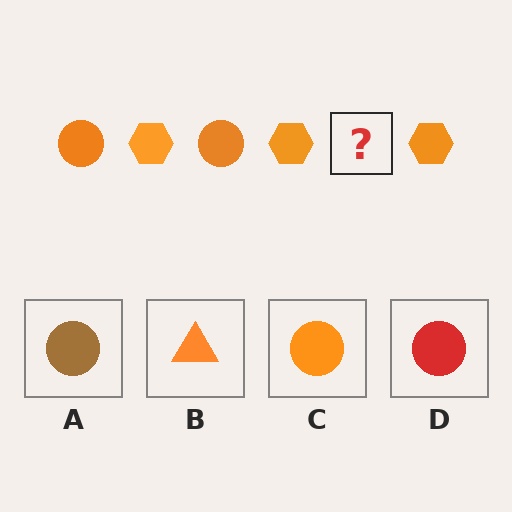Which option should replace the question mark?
Option C.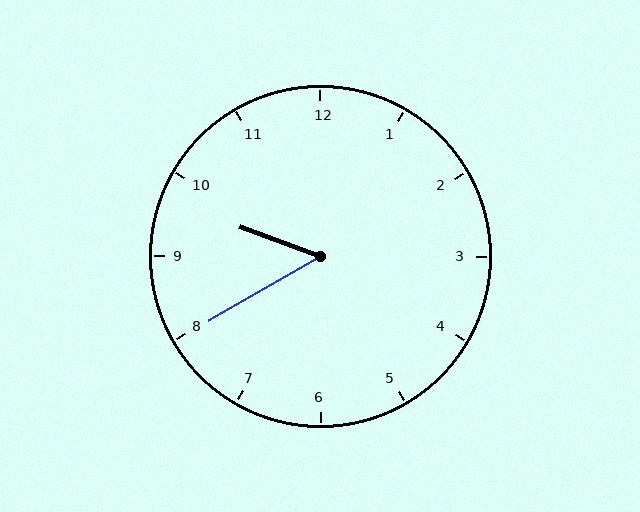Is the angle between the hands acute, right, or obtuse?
It is acute.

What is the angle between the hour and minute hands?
Approximately 50 degrees.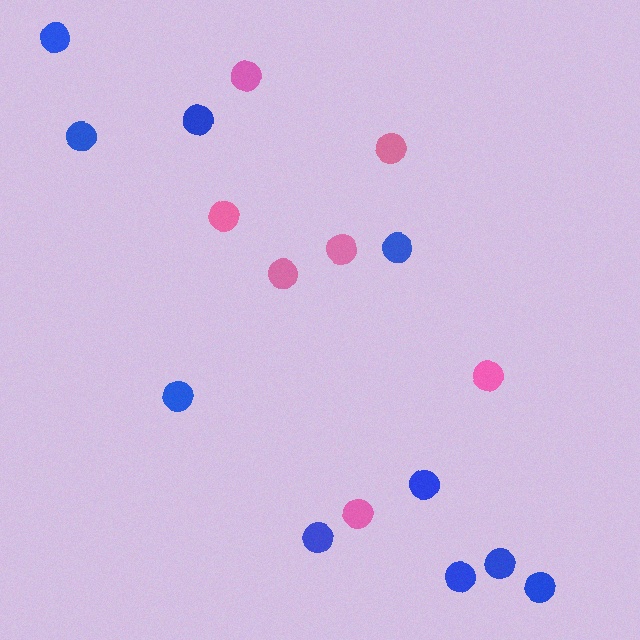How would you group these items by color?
There are 2 groups: one group of pink circles (7) and one group of blue circles (10).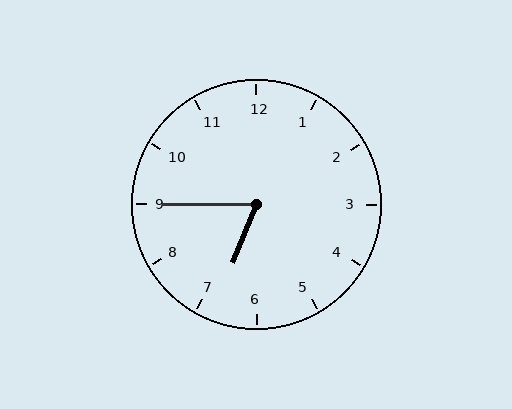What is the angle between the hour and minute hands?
Approximately 68 degrees.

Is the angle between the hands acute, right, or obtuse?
It is acute.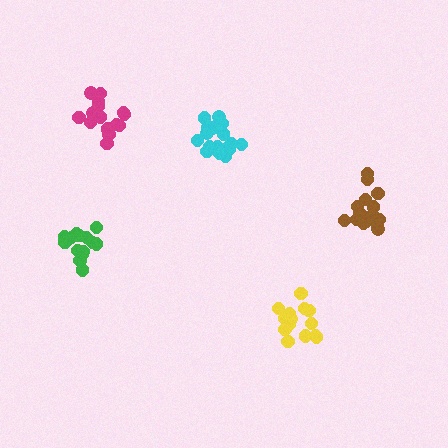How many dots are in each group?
Group 1: 15 dots, Group 2: 17 dots, Group 3: 14 dots, Group 4: 14 dots, Group 5: 18 dots (78 total).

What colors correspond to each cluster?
The clusters are colored: magenta, cyan, green, yellow, brown.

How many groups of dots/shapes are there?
There are 5 groups.